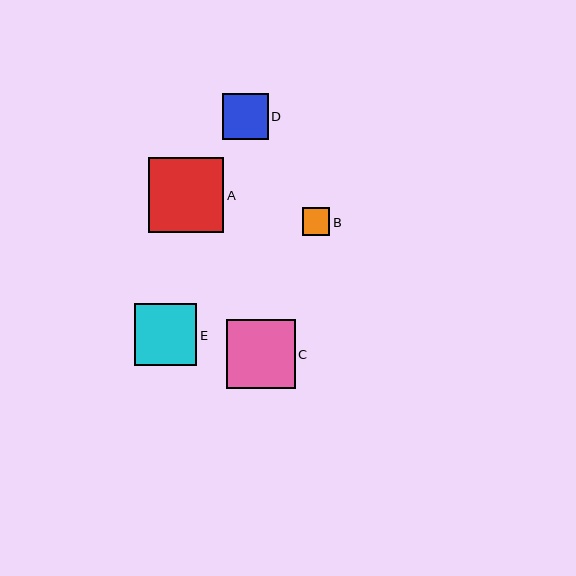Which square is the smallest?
Square B is the smallest with a size of approximately 27 pixels.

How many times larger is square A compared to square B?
Square A is approximately 2.7 times the size of square B.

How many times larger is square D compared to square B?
Square D is approximately 1.7 times the size of square B.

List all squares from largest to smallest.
From largest to smallest: A, C, E, D, B.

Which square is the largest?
Square A is the largest with a size of approximately 75 pixels.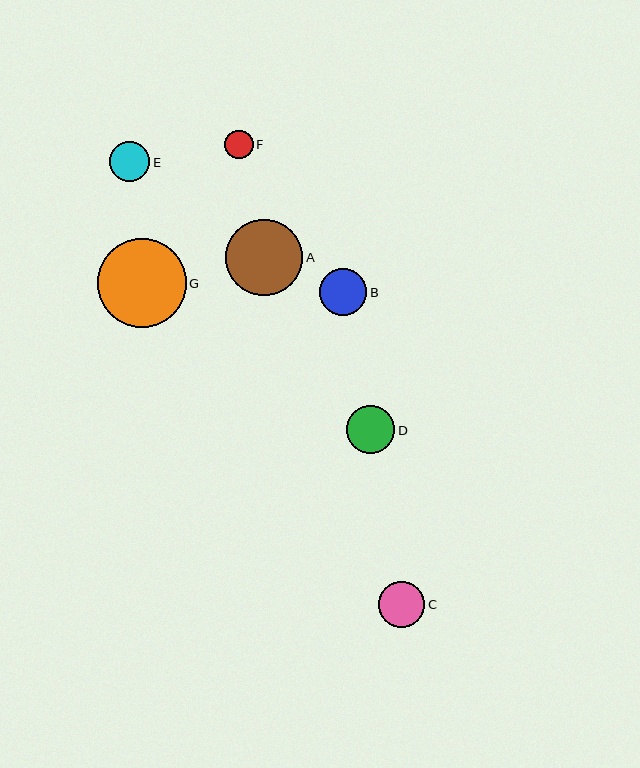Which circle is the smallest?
Circle F is the smallest with a size of approximately 28 pixels.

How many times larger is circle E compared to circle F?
Circle E is approximately 1.4 times the size of circle F.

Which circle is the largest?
Circle G is the largest with a size of approximately 89 pixels.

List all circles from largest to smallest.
From largest to smallest: G, A, D, B, C, E, F.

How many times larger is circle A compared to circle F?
Circle A is approximately 2.7 times the size of circle F.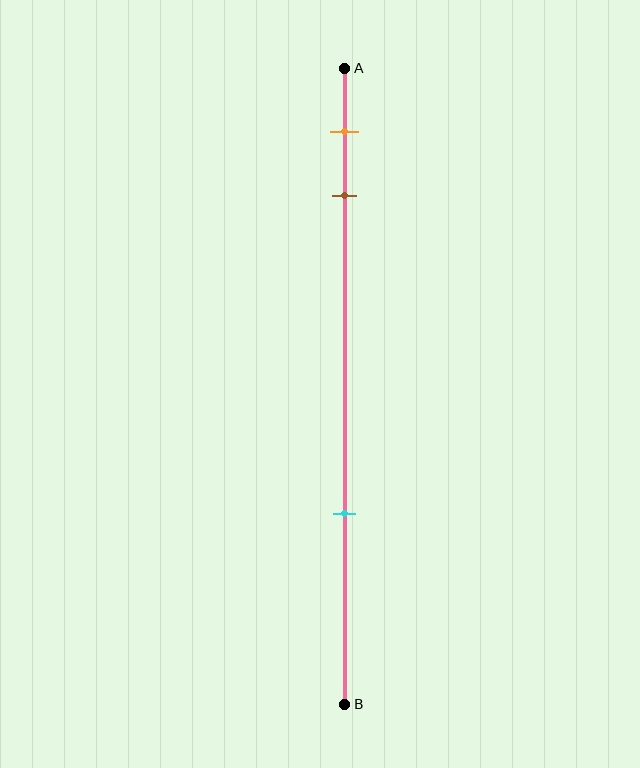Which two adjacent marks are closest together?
The orange and brown marks are the closest adjacent pair.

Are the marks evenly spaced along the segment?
No, the marks are not evenly spaced.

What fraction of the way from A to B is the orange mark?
The orange mark is approximately 10% (0.1) of the way from A to B.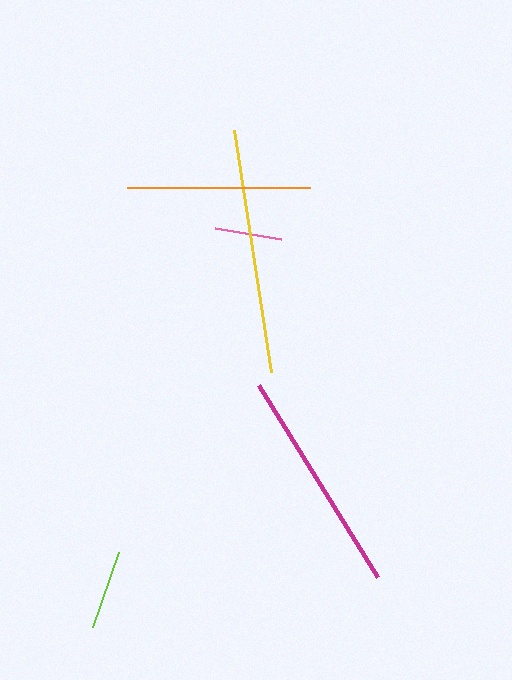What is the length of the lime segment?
The lime segment is approximately 79 pixels long.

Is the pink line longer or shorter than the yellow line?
The yellow line is longer than the pink line.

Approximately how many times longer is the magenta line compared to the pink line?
The magenta line is approximately 3.4 times the length of the pink line.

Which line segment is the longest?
The yellow line is the longest at approximately 245 pixels.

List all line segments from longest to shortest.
From longest to shortest: yellow, magenta, orange, lime, pink.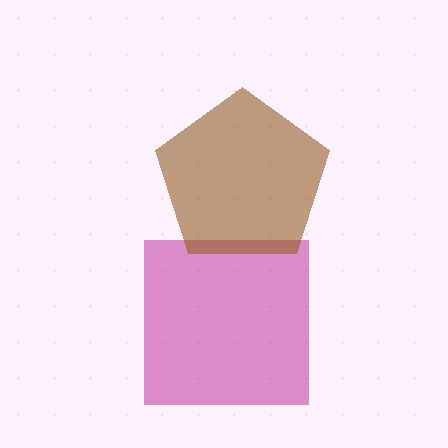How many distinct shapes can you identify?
There are 2 distinct shapes: a magenta square, a brown pentagon.